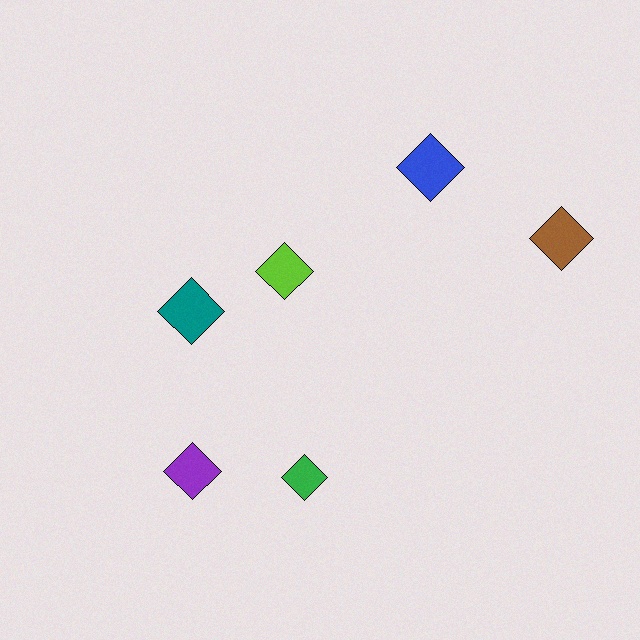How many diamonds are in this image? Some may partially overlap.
There are 6 diamonds.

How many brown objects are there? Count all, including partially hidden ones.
There is 1 brown object.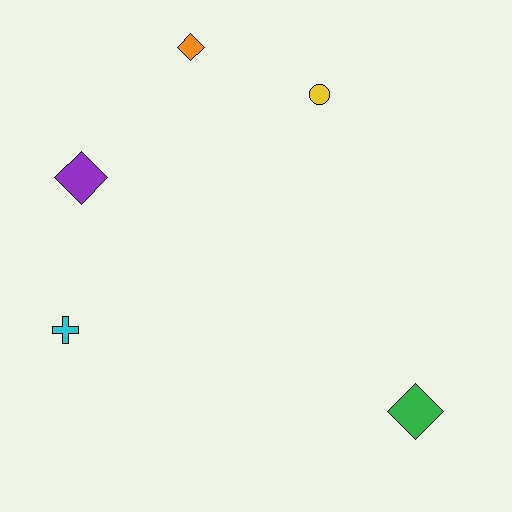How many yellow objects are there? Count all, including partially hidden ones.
There is 1 yellow object.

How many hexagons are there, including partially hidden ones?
There are no hexagons.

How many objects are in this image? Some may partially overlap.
There are 5 objects.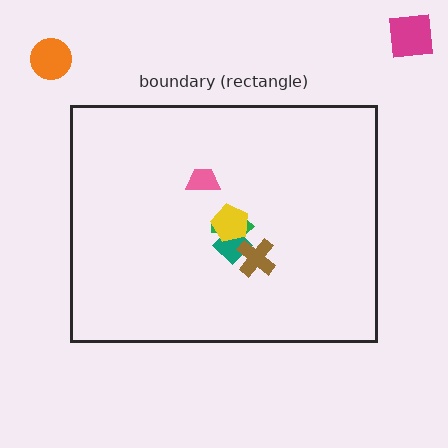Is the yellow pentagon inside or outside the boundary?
Inside.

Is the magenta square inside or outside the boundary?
Outside.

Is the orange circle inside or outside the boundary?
Outside.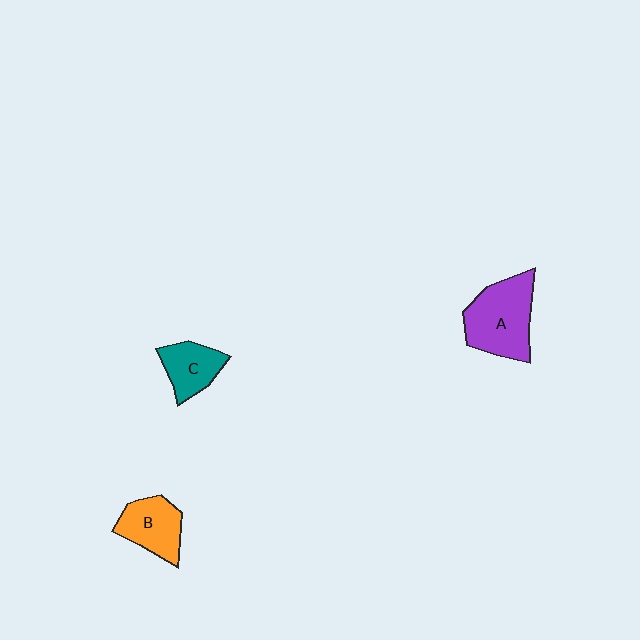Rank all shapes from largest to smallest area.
From largest to smallest: A (purple), B (orange), C (teal).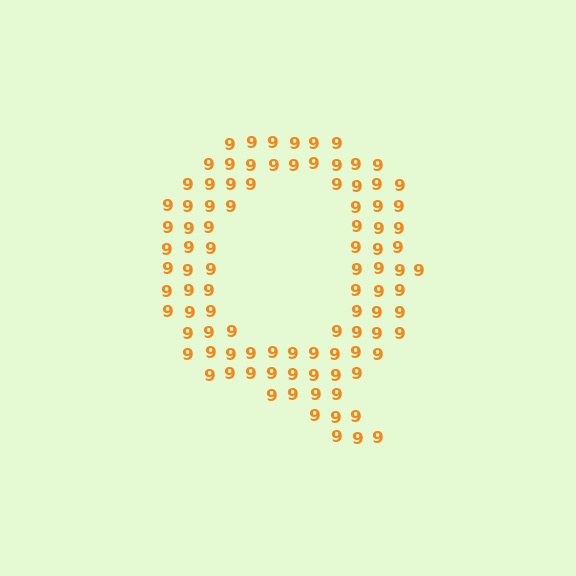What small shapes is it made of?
It is made of small digit 9's.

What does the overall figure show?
The overall figure shows the letter Q.